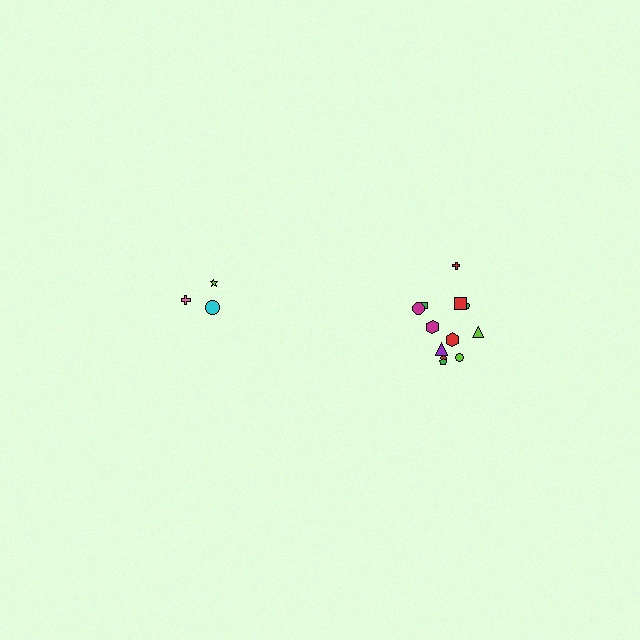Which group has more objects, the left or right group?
The right group.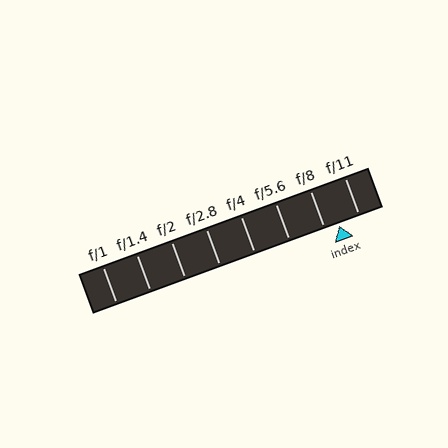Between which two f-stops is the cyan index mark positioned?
The index mark is between f/8 and f/11.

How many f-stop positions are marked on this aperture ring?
There are 8 f-stop positions marked.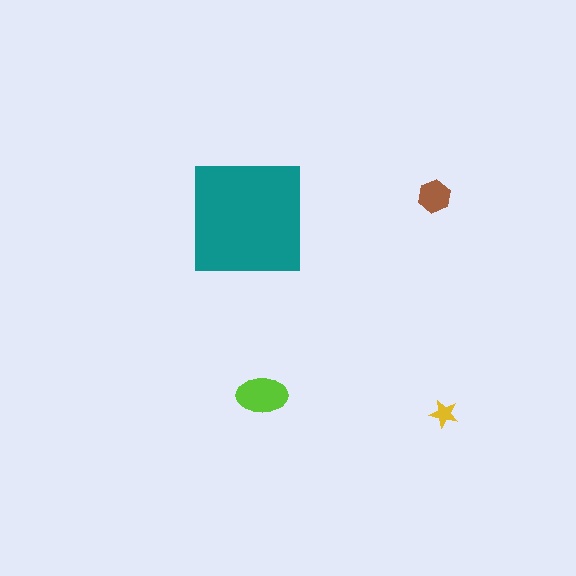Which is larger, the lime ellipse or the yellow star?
The lime ellipse.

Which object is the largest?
The teal square.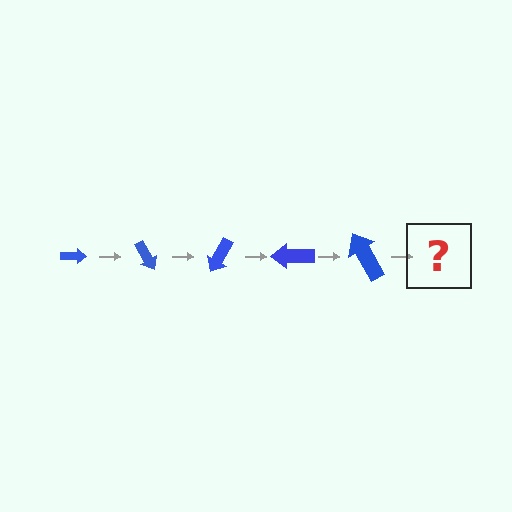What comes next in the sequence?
The next element should be an arrow, larger than the previous one and rotated 300 degrees from the start.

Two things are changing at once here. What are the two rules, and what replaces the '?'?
The two rules are that the arrow grows larger each step and it rotates 60 degrees each step. The '?' should be an arrow, larger than the previous one and rotated 300 degrees from the start.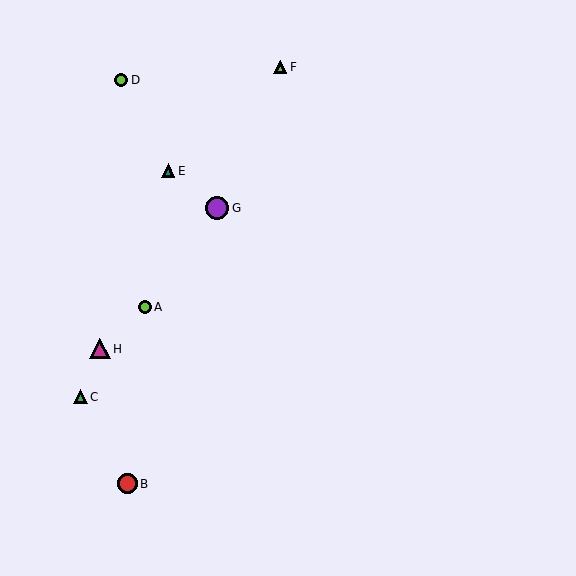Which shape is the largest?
The purple circle (labeled G) is the largest.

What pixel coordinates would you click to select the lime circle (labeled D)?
Click at (121, 80) to select the lime circle D.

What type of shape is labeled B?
Shape B is a red circle.